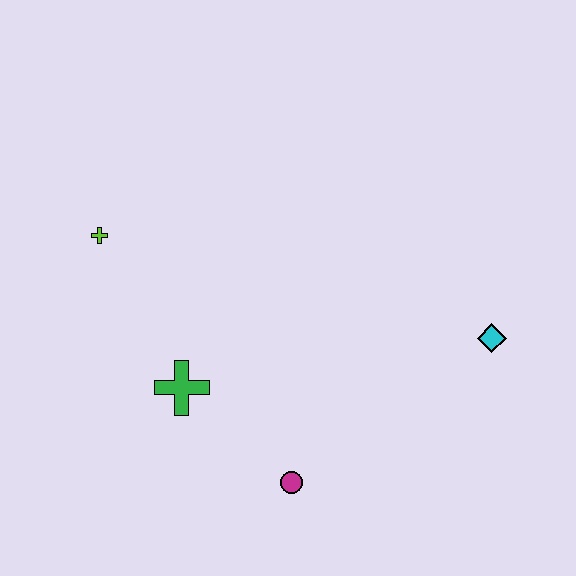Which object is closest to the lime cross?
The green cross is closest to the lime cross.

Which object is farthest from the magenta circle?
The lime cross is farthest from the magenta circle.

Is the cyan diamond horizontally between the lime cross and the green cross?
No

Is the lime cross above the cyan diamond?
Yes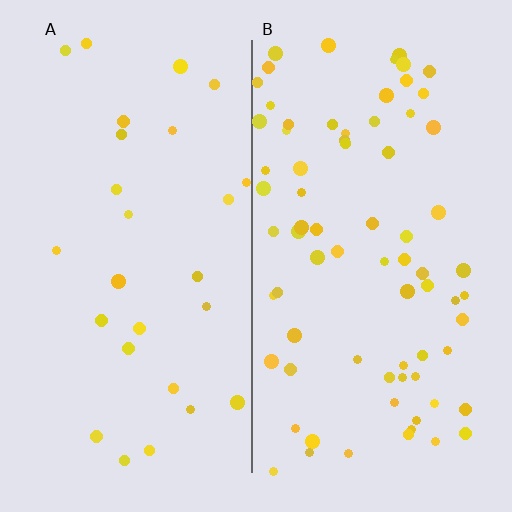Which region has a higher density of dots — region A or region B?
B (the right).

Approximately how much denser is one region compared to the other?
Approximately 2.8× — region B over region A.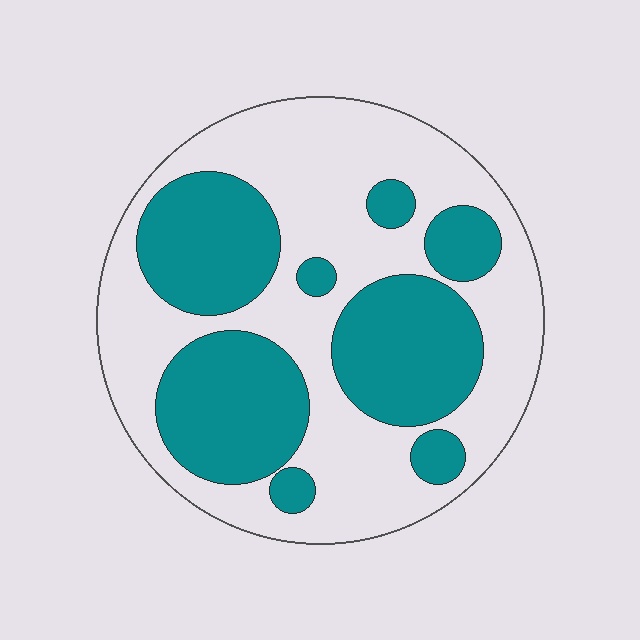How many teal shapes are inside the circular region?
8.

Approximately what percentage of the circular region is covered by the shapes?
Approximately 40%.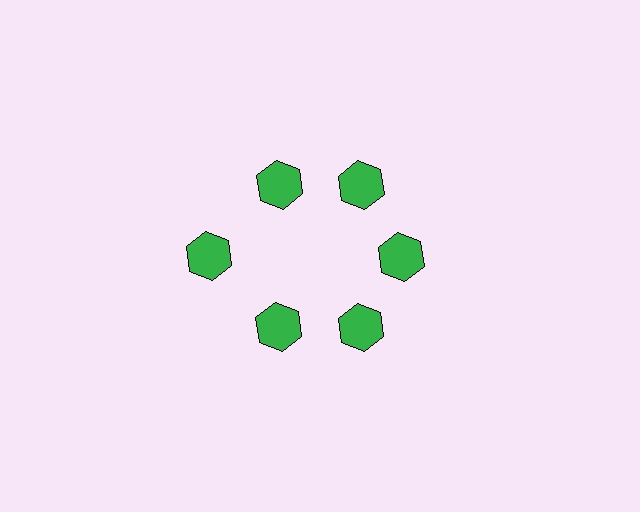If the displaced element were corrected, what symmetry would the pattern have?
It would have 6-fold rotational symmetry — the pattern would map onto itself every 60 degrees.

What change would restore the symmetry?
The symmetry would be restored by moving it inward, back onto the ring so that all 6 hexagons sit at equal angles and equal distance from the center.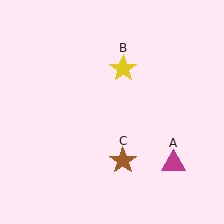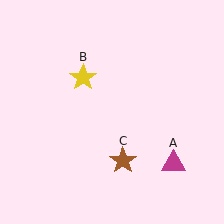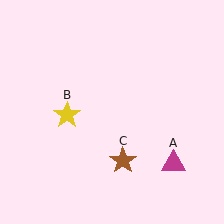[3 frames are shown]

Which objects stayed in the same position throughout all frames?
Magenta triangle (object A) and brown star (object C) remained stationary.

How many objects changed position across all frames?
1 object changed position: yellow star (object B).